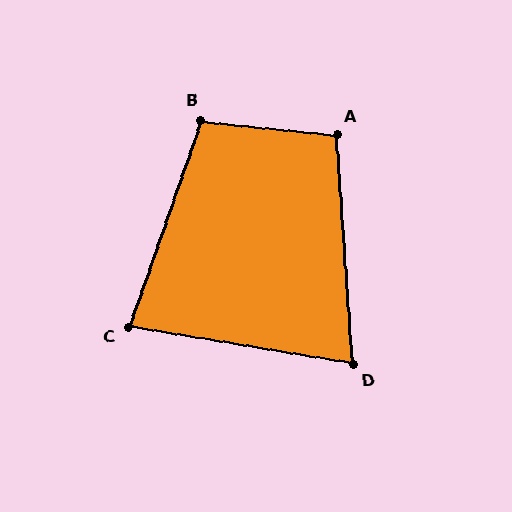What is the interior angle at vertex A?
Approximately 100 degrees (obtuse).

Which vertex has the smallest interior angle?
D, at approximately 77 degrees.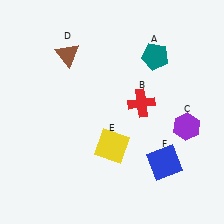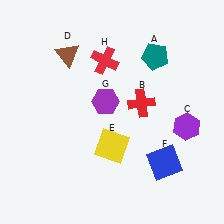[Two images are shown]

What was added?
A purple hexagon (G), a red cross (H) were added in Image 2.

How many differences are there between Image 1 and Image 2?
There are 2 differences between the two images.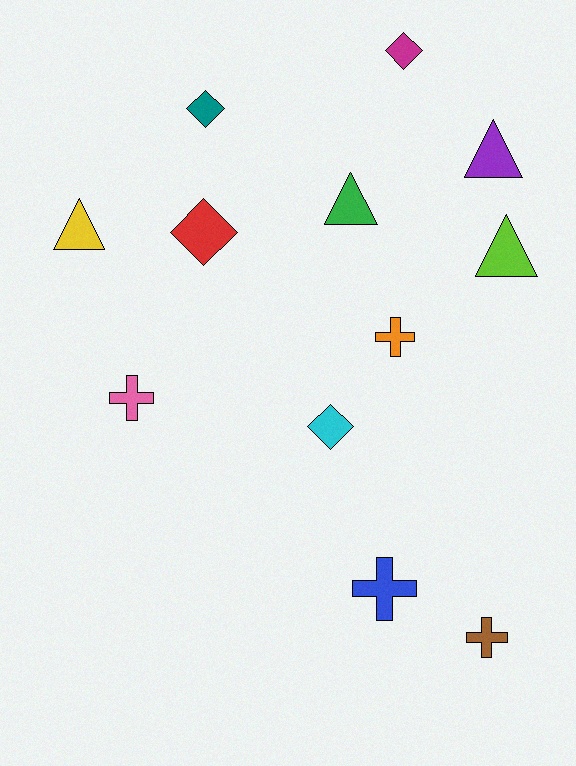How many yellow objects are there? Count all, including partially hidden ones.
There is 1 yellow object.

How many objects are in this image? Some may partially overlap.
There are 12 objects.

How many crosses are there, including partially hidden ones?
There are 4 crosses.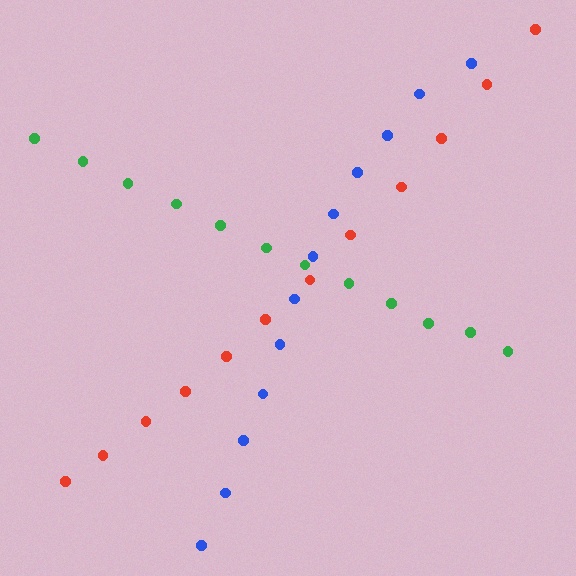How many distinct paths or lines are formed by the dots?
There are 3 distinct paths.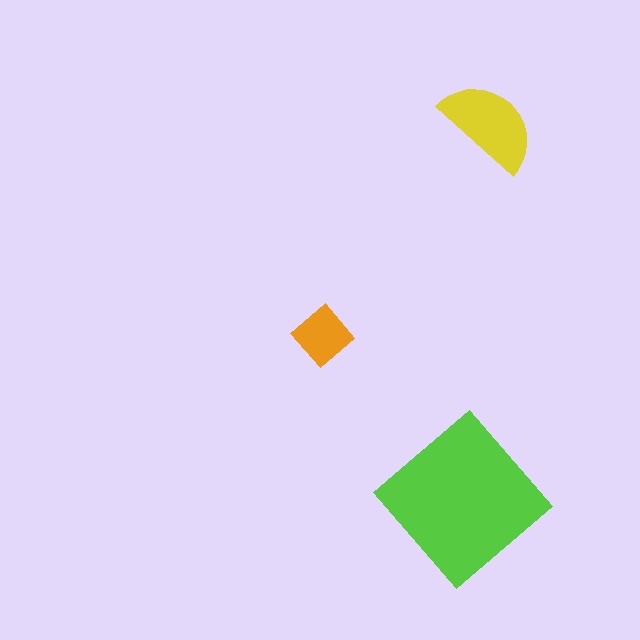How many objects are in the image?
There are 3 objects in the image.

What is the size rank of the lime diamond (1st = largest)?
1st.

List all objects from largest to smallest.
The lime diamond, the yellow semicircle, the orange diamond.